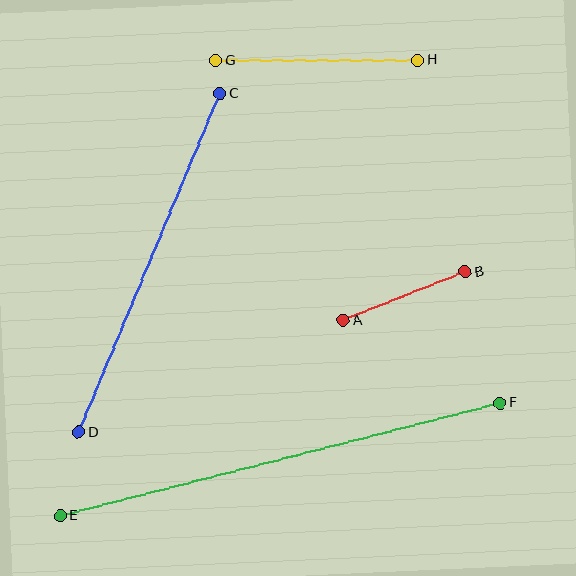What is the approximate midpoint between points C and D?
The midpoint is at approximately (150, 263) pixels.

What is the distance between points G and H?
The distance is approximately 202 pixels.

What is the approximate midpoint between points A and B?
The midpoint is at approximately (404, 296) pixels.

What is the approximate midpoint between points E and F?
The midpoint is at approximately (280, 459) pixels.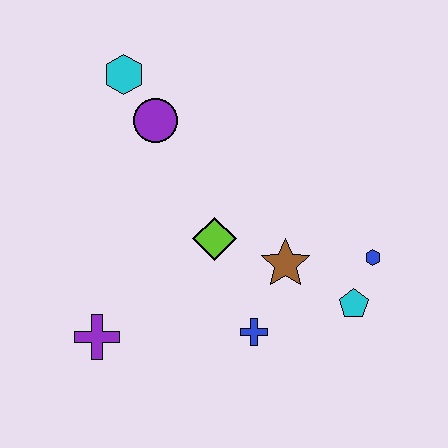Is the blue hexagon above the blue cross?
Yes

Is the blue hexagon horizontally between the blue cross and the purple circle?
No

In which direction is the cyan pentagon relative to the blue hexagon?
The cyan pentagon is below the blue hexagon.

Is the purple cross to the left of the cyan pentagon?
Yes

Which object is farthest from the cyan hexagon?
The cyan pentagon is farthest from the cyan hexagon.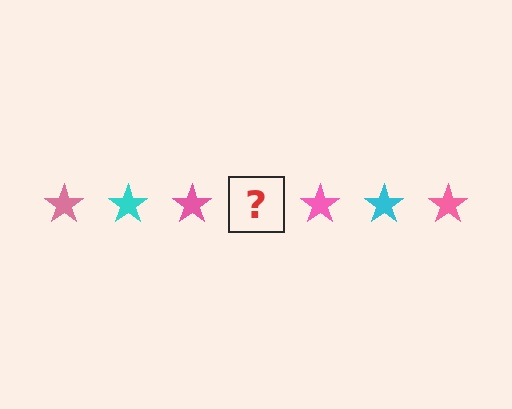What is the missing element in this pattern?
The missing element is a cyan star.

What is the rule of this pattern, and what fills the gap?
The rule is that the pattern cycles through pink, cyan stars. The gap should be filled with a cyan star.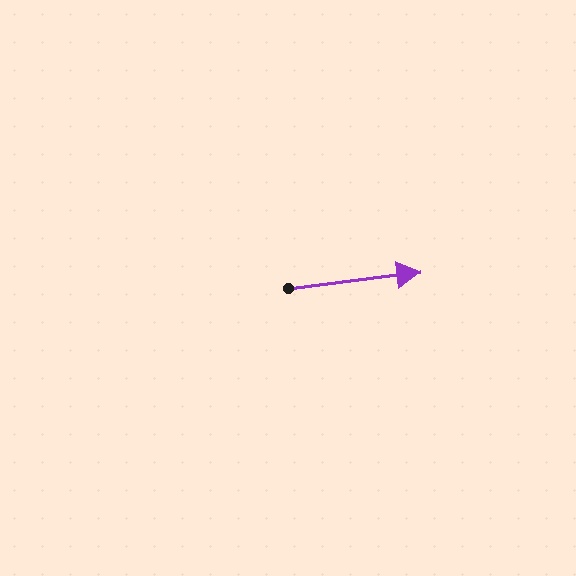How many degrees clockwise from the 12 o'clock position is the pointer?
Approximately 83 degrees.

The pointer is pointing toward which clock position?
Roughly 3 o'clock.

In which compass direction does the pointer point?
East.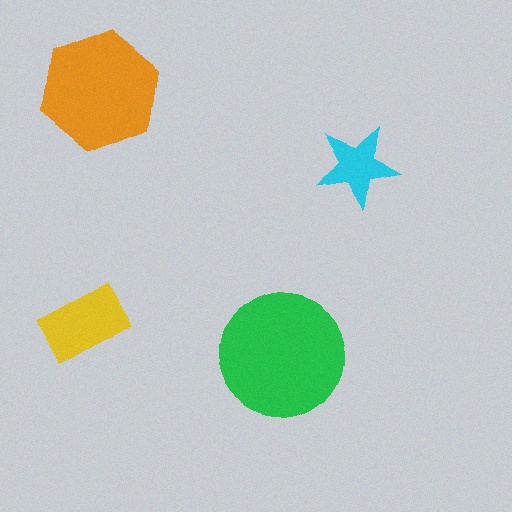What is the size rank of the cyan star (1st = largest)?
4th.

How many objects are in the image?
There are 4 objects in the image.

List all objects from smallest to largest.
The cyan star, the yellow rectangle, the orange hexagon, the green circle.